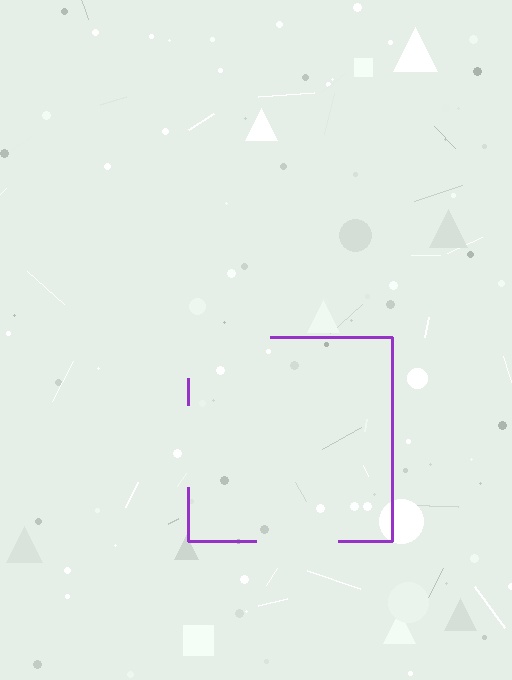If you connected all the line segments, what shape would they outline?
They would outline a square.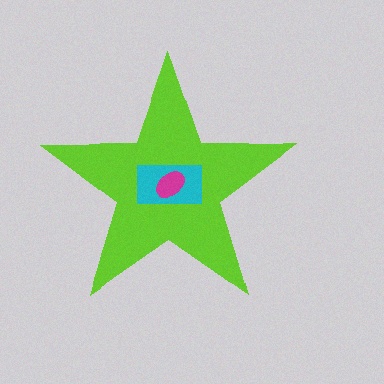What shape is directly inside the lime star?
The cyan rectangle.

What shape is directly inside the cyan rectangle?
The magenta ellipse.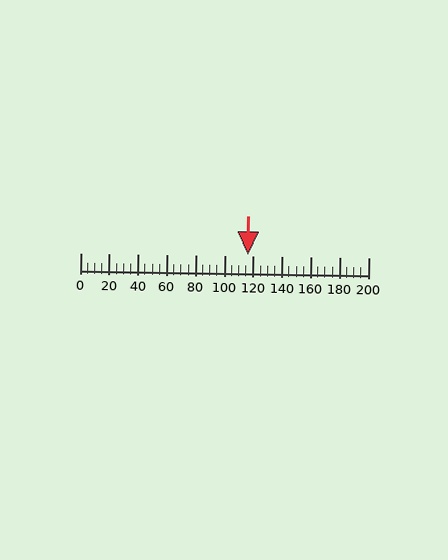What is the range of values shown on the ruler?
The ruler shows values from 0 to 200.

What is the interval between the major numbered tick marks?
The major tick marks are spaced 20 units apart.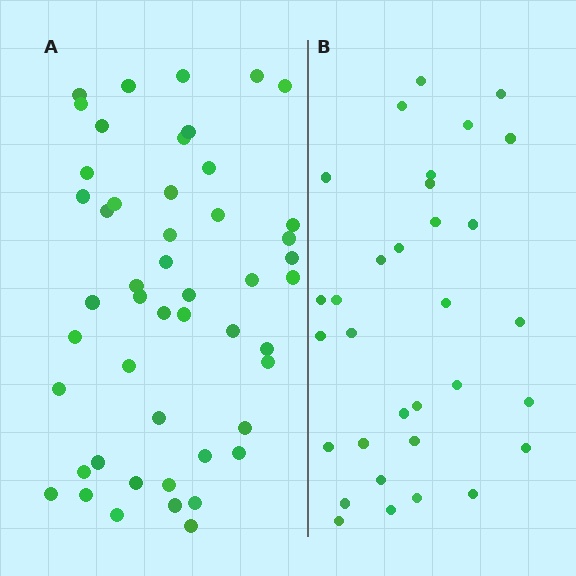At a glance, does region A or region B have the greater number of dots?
Region A (the left region) has more dots.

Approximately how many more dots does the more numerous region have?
Region A has approximately 15 more dots than region B.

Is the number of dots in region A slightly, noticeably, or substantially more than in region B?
Region A has substantially more. The ratio is roughly 1.5 to 1.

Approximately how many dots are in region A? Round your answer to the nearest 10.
About 50 dots. (The exact count is 49, which rounds to 50.)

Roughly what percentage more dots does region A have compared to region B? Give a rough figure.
About 55% more.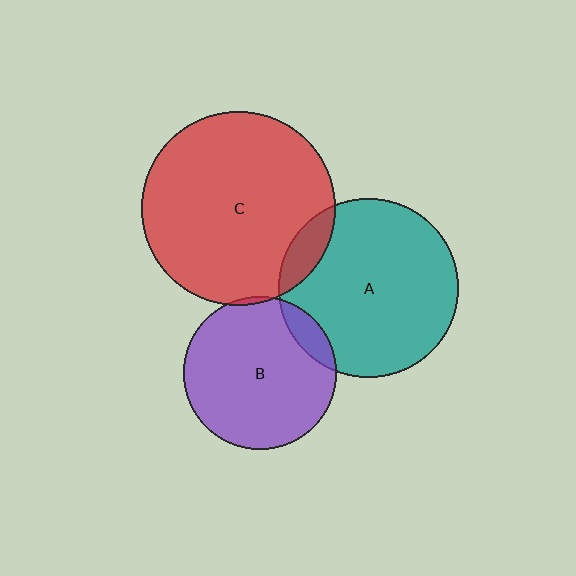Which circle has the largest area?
Circle C (red).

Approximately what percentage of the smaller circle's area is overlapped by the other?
Approximately 10%.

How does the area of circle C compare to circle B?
Approximately 1.6 times.